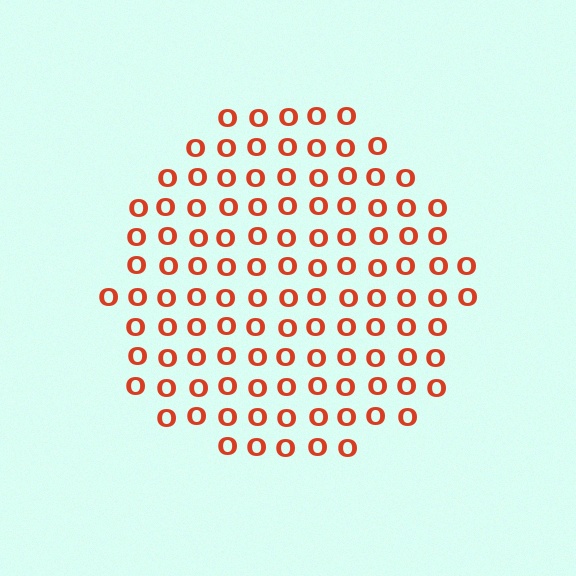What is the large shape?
The large shape is a circle.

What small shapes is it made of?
It is made of small letter O's.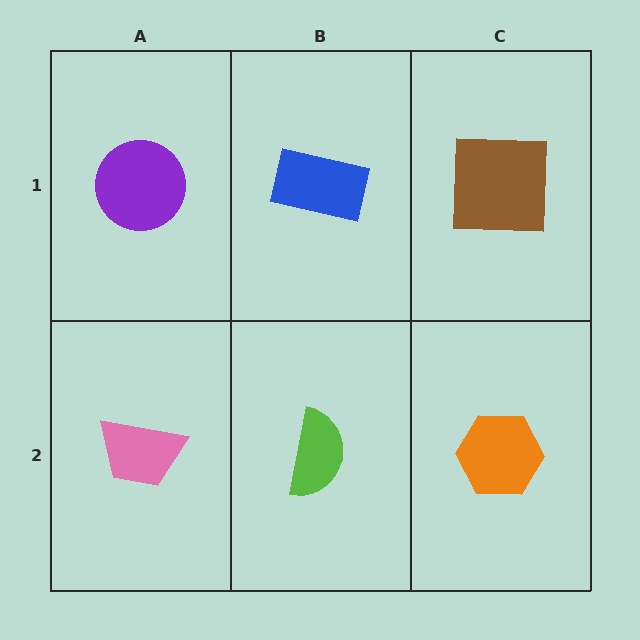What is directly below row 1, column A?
A pink trapezoid.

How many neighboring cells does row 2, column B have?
3.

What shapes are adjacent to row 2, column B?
A blue rectangle (row 1, column B), a pink trapezoid (row 2, column A), an orange hexagon (row 2, column C).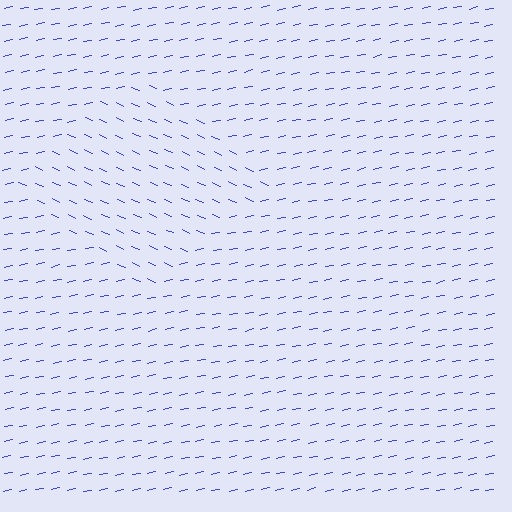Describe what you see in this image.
The image is filled with small blue line segments. A diamond region in the image has lines oriented differently from the surrounding lines, creating a visible texture boundary.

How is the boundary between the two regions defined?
The boundary is defined purely by a change in line orientation (approximately 36 degrees difference). All lines are the same color and thickness.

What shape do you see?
I see a diamond.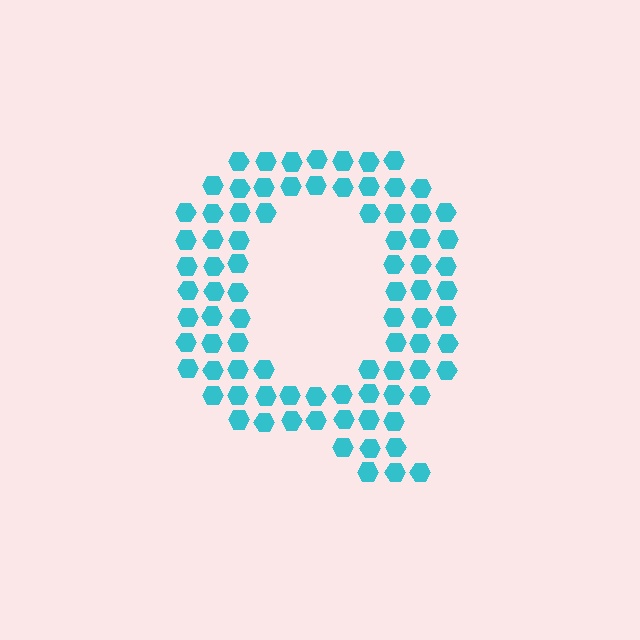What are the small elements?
The small elements are hexagons.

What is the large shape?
The large shape is the letter Q.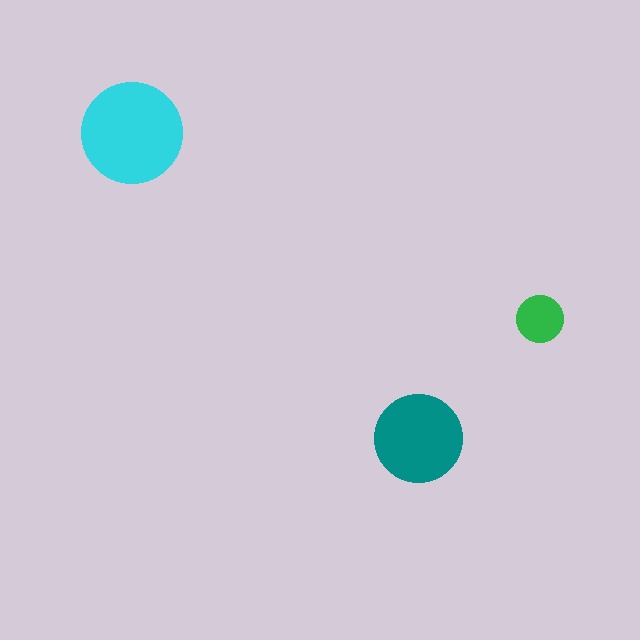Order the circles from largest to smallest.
the cyan one, the teal one, the green one.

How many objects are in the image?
There are 3 objects in the image.